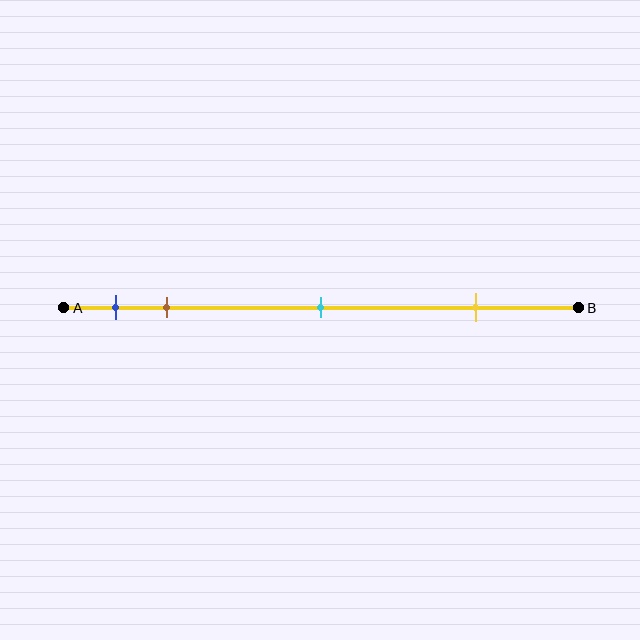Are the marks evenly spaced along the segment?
No, the marks are not evenly spaced.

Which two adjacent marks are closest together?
The blue and brown marks are the closest adjacent pair.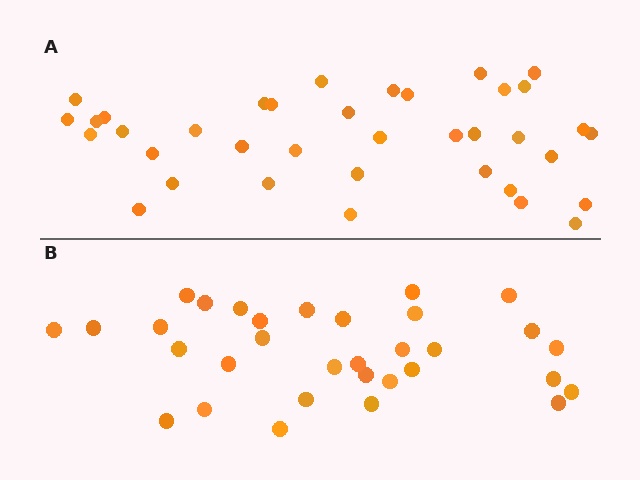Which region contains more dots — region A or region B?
Region A (the top region) has more dots.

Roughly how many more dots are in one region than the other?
Region A has about 5 more dots than region B.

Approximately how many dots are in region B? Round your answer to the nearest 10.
About 30 dots. (The exact count is 32, which rounds to 30.)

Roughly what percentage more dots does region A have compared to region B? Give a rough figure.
About 15% more.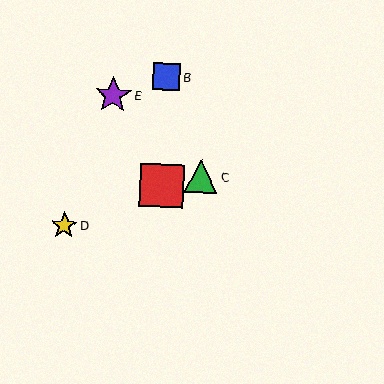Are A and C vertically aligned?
No, A is at x≈162 and C is at x≈201.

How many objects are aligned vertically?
2 objects (A, B) are aligned vertically.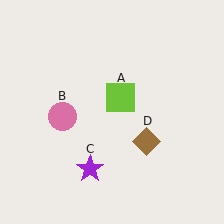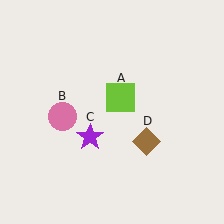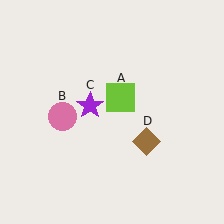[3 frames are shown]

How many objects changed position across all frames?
1 object changed position: purple star (object C).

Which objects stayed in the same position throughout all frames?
Lime square (object A) and pink circle (object B) and brown diamond (object D) remained stationary.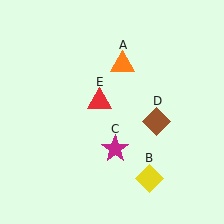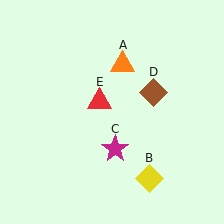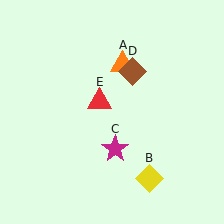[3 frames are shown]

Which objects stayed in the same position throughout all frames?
Orange triangle (object A) and yellow diamond (object B) and magenta star (object C) and red triangle (object E) remained stationary.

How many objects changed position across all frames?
1 object changed position: brown diamond (object D).